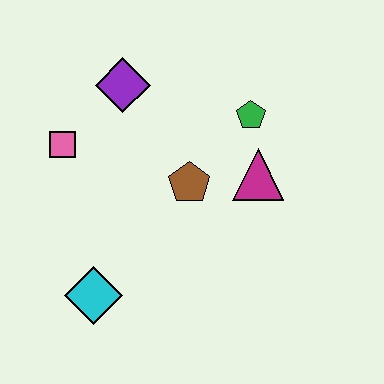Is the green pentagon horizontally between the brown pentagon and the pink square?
No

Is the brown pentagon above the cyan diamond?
Yes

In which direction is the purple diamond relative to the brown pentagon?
The purple diamond is above the brown pentagon.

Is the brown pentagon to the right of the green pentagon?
No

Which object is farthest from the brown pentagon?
The cyan diamond is farthest from the brown pentagon.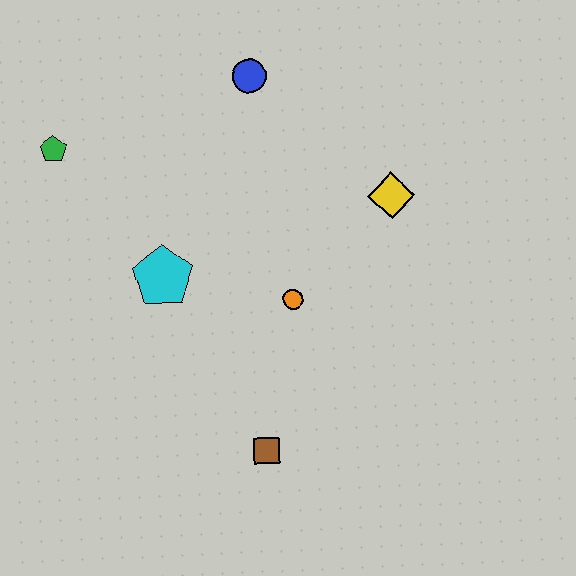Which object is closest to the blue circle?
The yellow diamond is closest to the blue circle.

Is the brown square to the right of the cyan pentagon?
Yes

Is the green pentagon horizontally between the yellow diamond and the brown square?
No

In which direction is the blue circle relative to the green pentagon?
The blue circle is to the right of the green pentagon.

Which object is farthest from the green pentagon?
The brown square is farthest from the green pentagon.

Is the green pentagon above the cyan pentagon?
Yes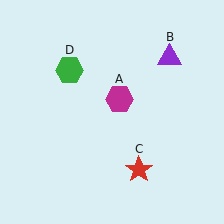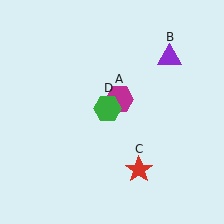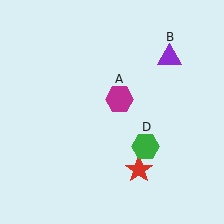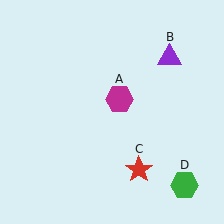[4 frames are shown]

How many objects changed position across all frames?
1 object changed position: green hexagon (object D).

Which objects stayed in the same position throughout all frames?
Magenta hexagon (object A) and purple triangle (object B) and red star (object C) remained stationary.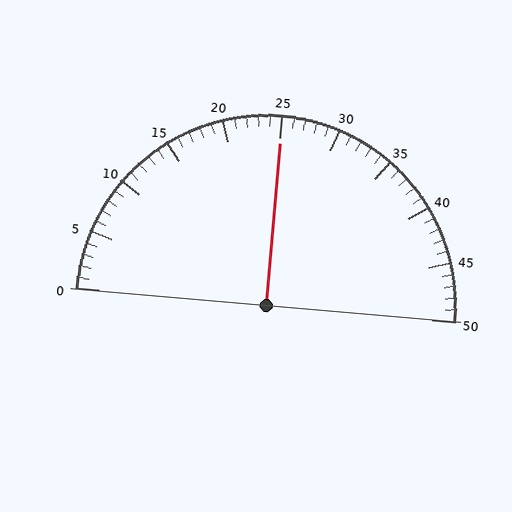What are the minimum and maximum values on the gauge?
The gauge ranges from 0 to 50.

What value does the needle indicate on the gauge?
The needle indicates approximately 25.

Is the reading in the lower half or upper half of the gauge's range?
The reading is in the upper half of the range (0 to 50).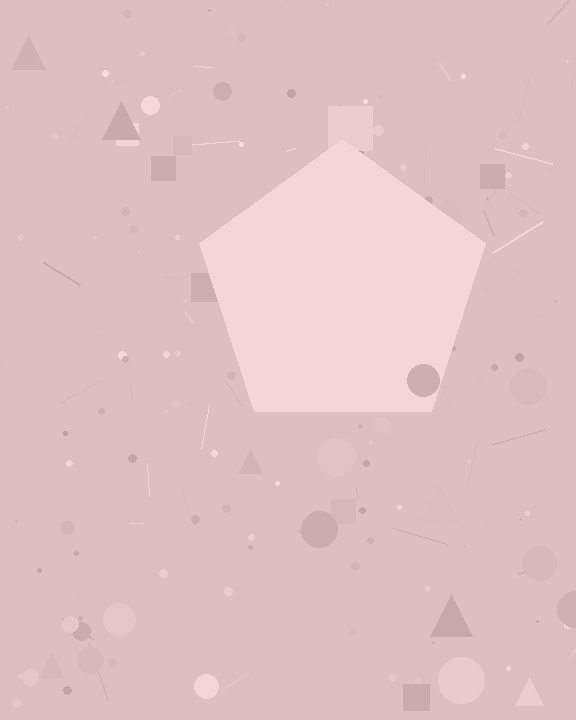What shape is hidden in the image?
A pentagon is hidden in the image.